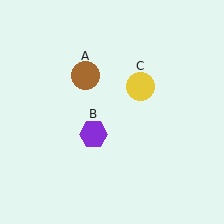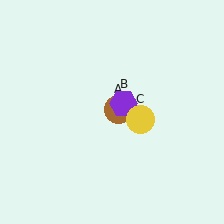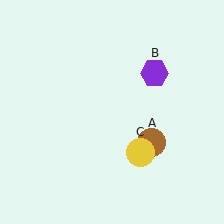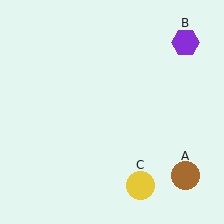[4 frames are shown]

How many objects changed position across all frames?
3 objects changed position: brown circle (object A), purple hexagon (object B), yellow circle (object C).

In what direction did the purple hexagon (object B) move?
The purple hexagon (object B) moved up and to the right.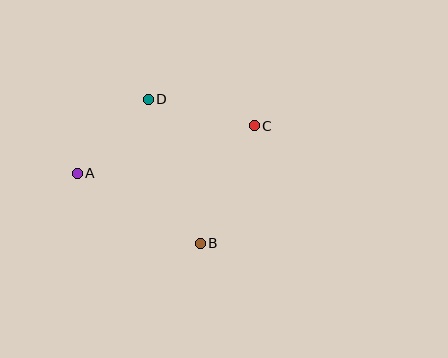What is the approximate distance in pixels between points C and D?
The distance between C and D is approximately 110 pixels.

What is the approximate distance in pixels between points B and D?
The distance between B and D is approximately 153 pixels.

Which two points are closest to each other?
Points A and D are closest to each other.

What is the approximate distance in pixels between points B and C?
The distance between B and C is approximately 129 pixels.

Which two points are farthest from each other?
Points A and C are farthest from each other.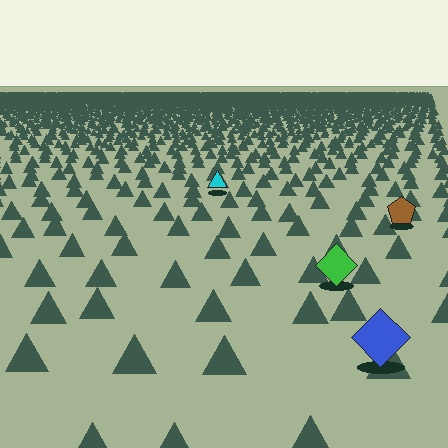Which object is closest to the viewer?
The blue diamond is closest. The texture marks near it are larger and more spread out.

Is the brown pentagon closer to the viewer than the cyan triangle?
Yes. The brown pentagon is closer — you can tell from the texture gradient: the ground texture is coarser near it.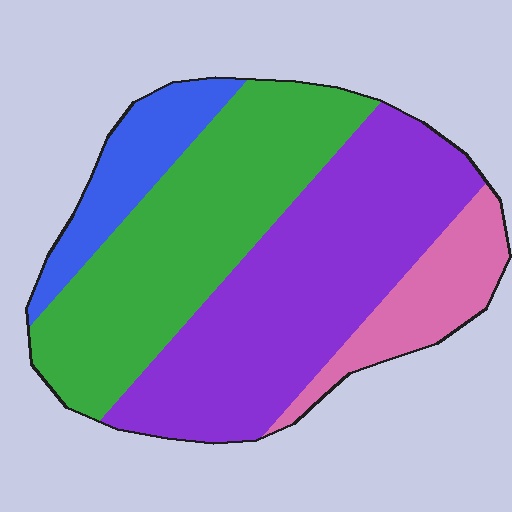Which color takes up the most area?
Purple, at roughly 40%.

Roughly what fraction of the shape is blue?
Blue covers around 10% of the shape.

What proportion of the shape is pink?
Pink covers around 10% of the shape.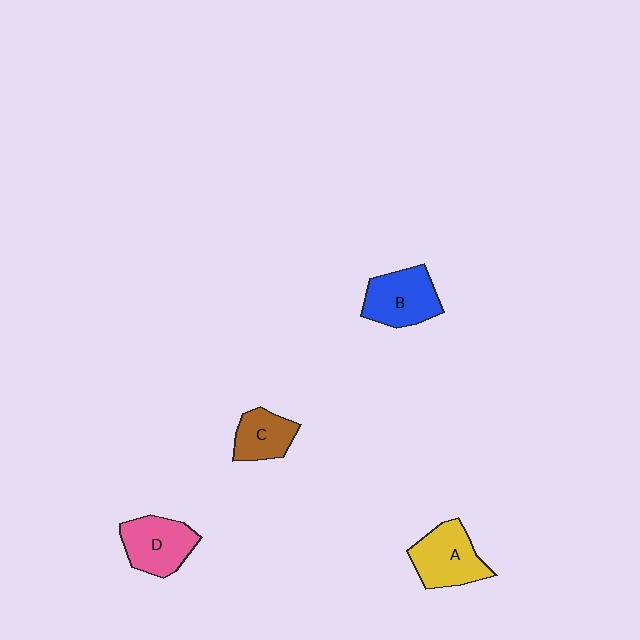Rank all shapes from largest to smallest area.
From largest to smallest: A (yellow), B (blue), D (pink), C (brown).